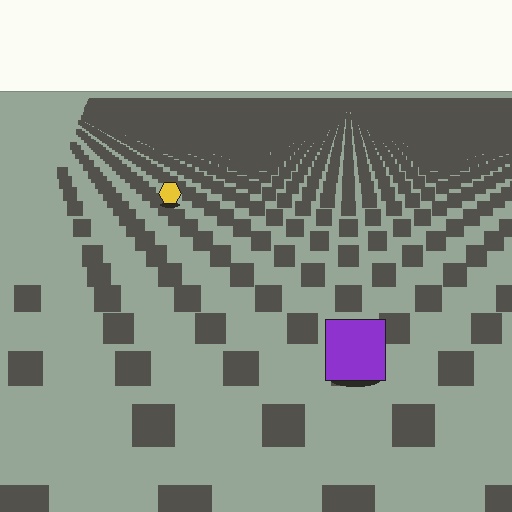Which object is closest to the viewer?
The purple square is closest. The texture marks near it are larger and more spread out.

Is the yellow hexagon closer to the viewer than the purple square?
No. The purple square is closer — you can tell from the texture gradient: the ground texture is coarser near it.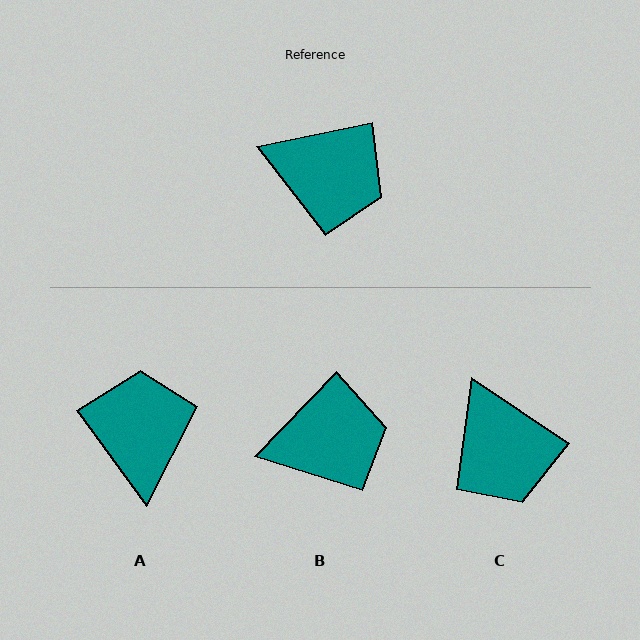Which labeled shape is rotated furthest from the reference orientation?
A, about 115 degrees away.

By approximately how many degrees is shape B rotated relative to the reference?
Approximately 35 degrees counter-clockwise.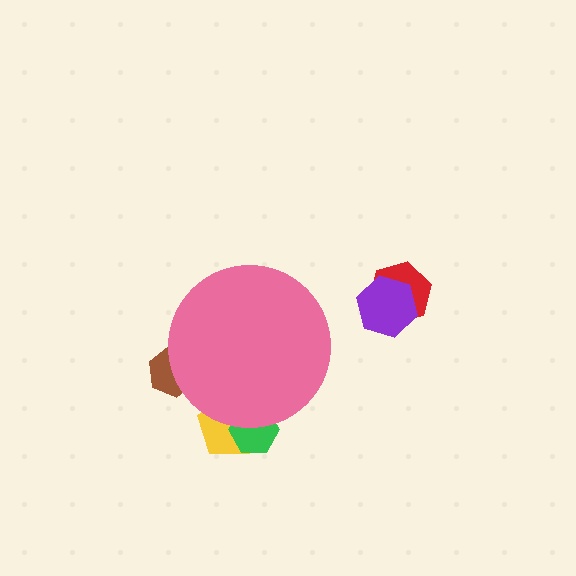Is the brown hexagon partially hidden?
Yes, the brown hexagon is partially hidden behind the pink circle.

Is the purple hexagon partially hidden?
No, the purple hexagon is fully visible.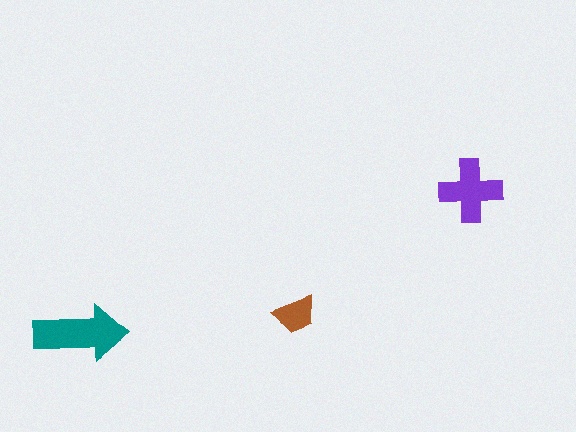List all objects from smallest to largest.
The brown trapezoid, the purple cross, the teal arrow.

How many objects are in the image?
There are 3 objects in the image.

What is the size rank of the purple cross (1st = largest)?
2nd.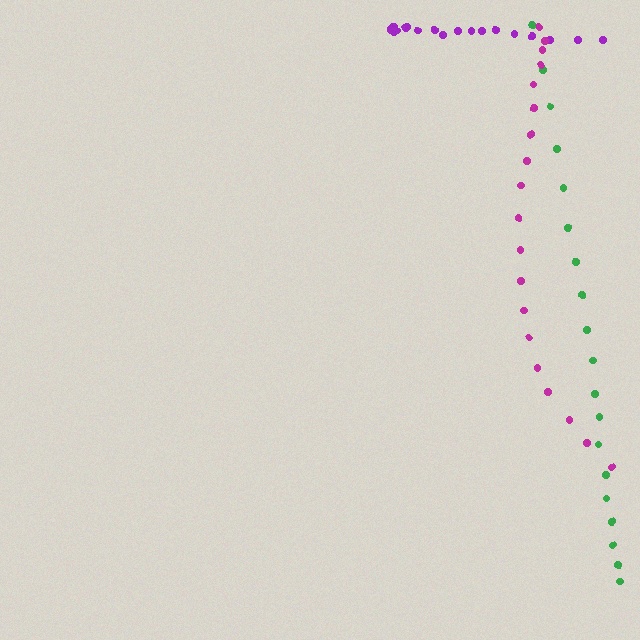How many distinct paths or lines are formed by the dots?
There are 3 distinct paths.